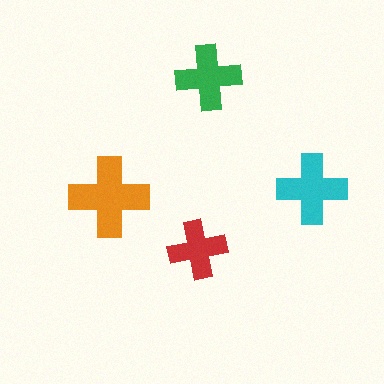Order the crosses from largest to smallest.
the orange one, the cyan one, the green one, the red one.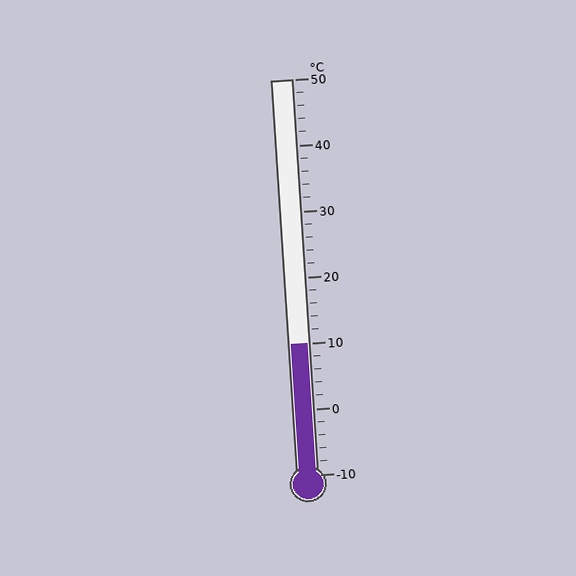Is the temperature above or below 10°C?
The temperature is at 10°C.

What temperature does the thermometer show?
The thermometer shows approximately 10°C.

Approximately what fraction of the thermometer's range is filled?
The thermometer is filled to approximately 35% of its range.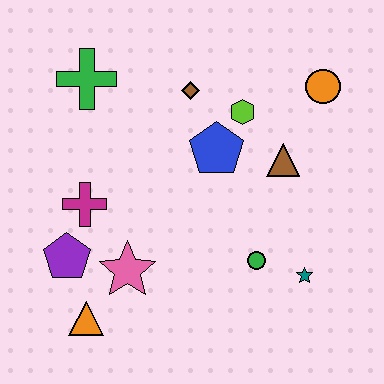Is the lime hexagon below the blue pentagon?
No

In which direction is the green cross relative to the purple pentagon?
The green cross is above the purple pentagon.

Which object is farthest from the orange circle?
The orange triangle is farthest from the orange circle.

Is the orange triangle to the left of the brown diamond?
Yes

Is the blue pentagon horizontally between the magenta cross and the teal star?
Yes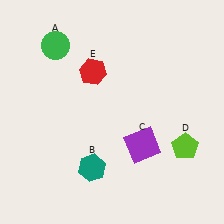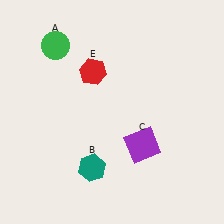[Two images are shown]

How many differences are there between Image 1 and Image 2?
There is 1 difference between the two images.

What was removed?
The lime pentagon (D) was removed in Image 2.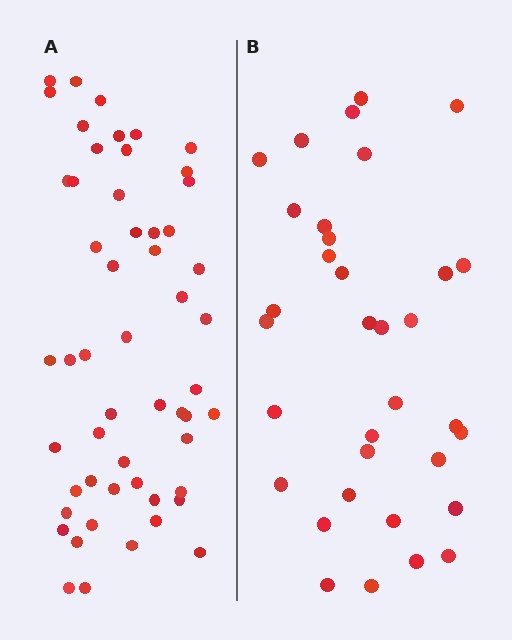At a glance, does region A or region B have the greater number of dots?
Region A (the left region) has more dots.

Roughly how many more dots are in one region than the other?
Region A has approximately 20 more dots than region B.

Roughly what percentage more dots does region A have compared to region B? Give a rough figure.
About 60% more.